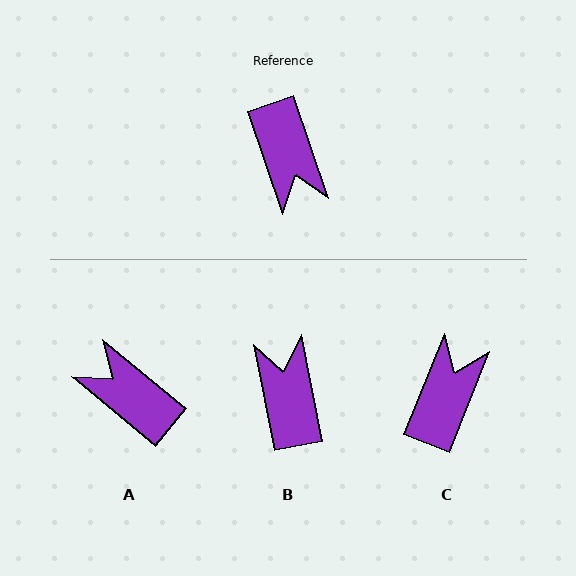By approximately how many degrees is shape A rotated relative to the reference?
Approximately 148 degrees clockwise.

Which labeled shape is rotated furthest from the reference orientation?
B, about 172 degrees away.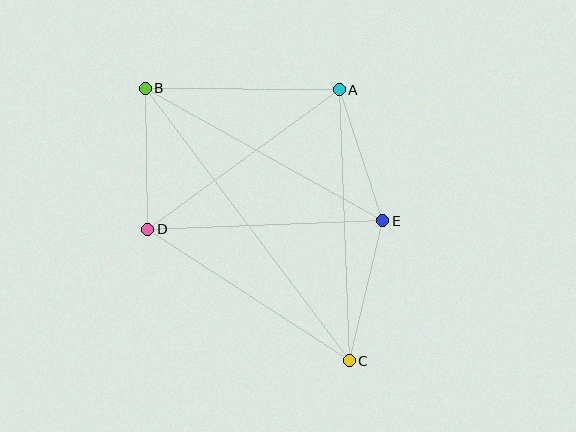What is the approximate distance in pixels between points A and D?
The distance between A and D is approximately 237 pixels.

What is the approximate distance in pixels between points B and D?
The distance between B and D is approximately 141 pixels.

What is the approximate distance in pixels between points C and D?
The distance between C and D is approximately 241 pixels.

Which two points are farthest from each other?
Points B and C are farthest from each other.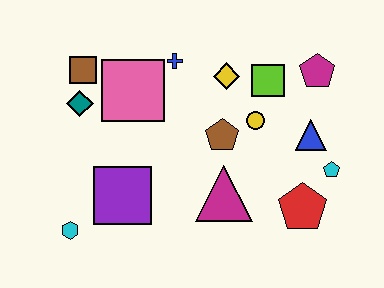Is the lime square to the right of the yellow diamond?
Yes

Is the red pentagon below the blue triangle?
Yes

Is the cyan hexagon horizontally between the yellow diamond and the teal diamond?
No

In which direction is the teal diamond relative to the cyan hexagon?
The teal diamond is above the cyan hexagon.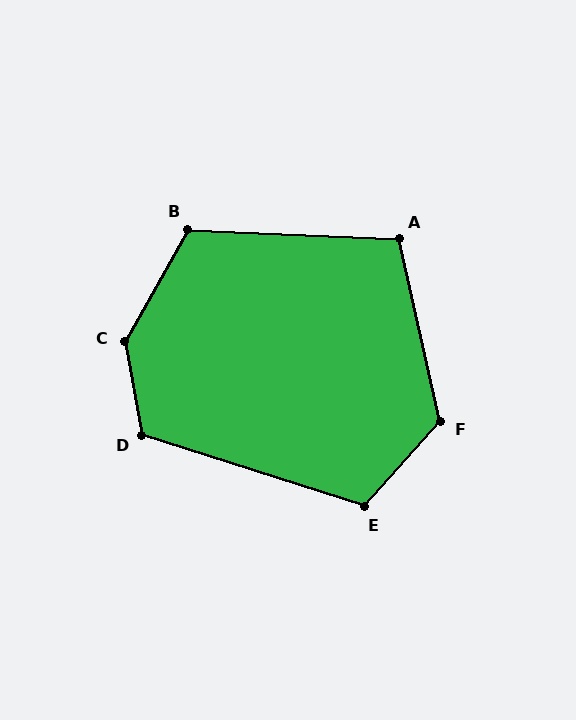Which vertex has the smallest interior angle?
A, at approximately 105 degrees.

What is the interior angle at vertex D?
Approximately 118 degrees (obtuse).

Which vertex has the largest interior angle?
C, at approximately 140 degrees.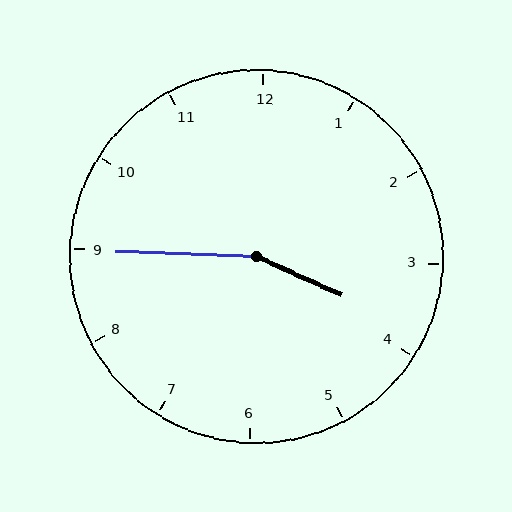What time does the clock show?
3:45.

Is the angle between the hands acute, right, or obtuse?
It is obtuse.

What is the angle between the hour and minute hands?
Approximately 158 degrees.